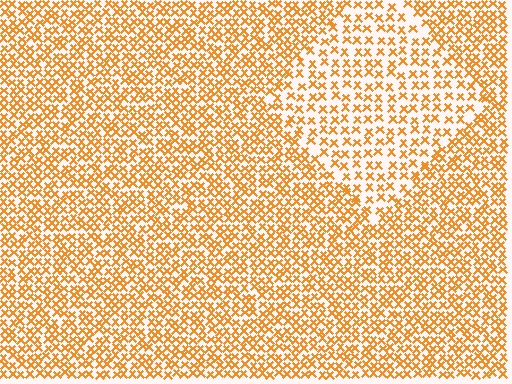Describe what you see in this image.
The image contains small orange elements arranged at two different densities. A diamond-shaped region is visible where the elements are less densely packed than the surrounding area.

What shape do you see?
I see a diamond.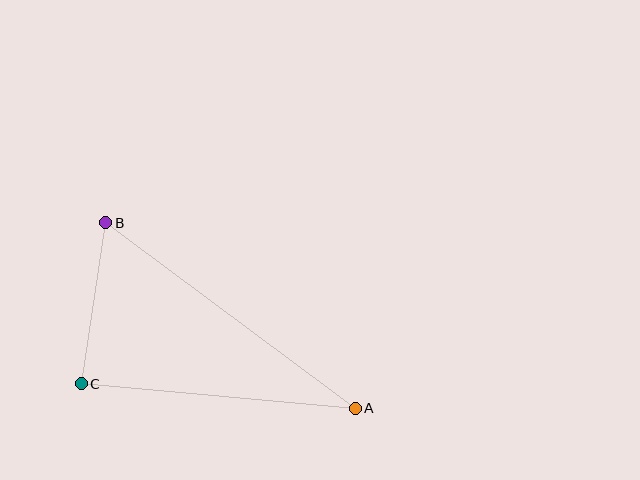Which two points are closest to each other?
Points B and C are closest to each other.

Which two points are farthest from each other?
Points A and B are farthest from each other.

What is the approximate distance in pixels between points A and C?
The distance between A and C is approximately 275 pixels.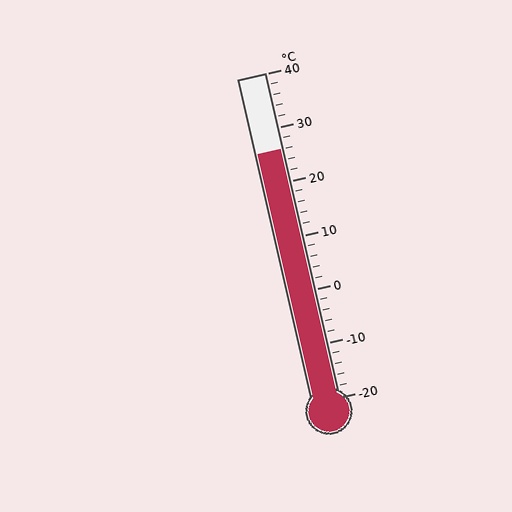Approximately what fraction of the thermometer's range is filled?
The thermometer is filled to approximately 75% of its range.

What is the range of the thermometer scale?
The thermometer scale ranges from -20°C to 40°C.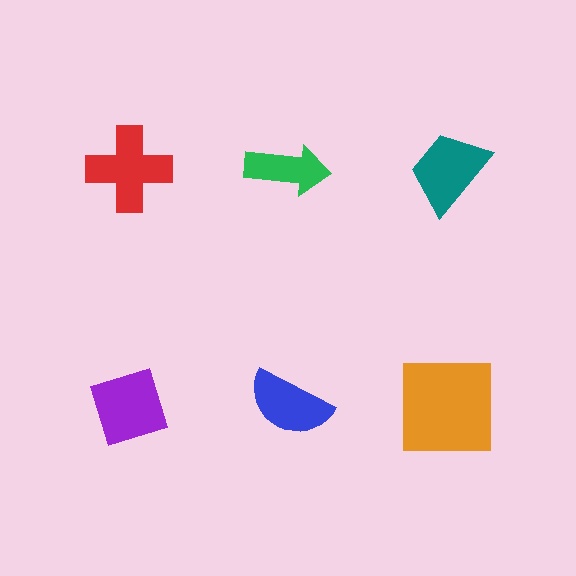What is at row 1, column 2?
A green arrow.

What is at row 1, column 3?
A teal trapezoid.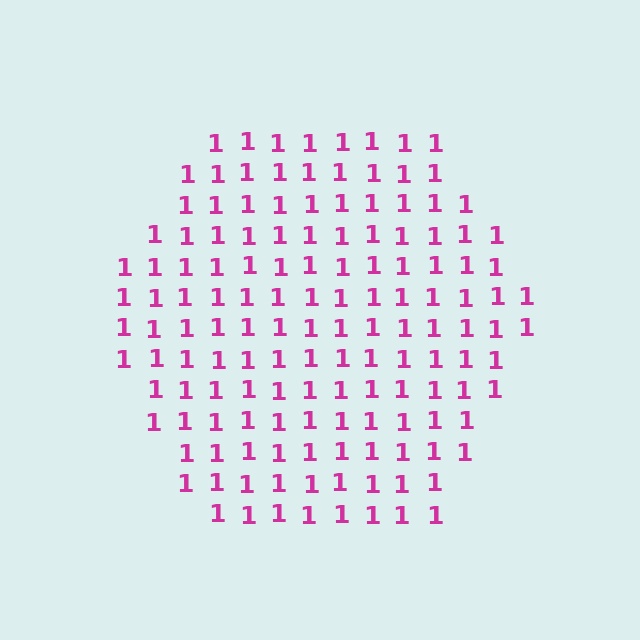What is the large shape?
The large shape is a hexagon.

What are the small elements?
The small elements are digit 1's.